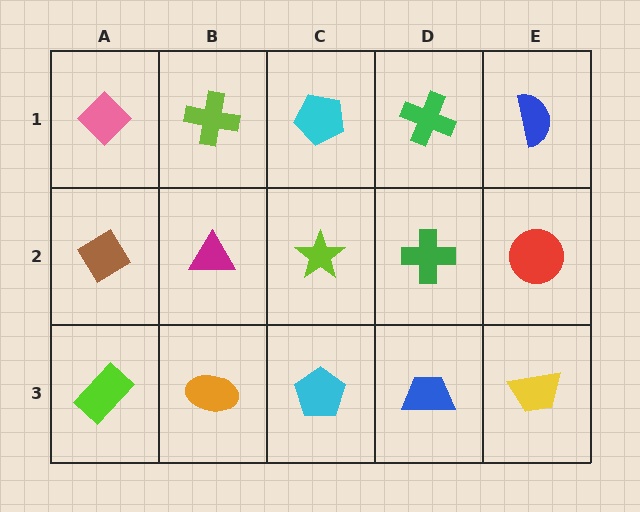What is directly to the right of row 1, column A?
A lime cross.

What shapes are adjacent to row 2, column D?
A green cross (row 1, column D), a blue trapezoid (row 3, column D), a lime star (row 2, column C), a red circle (row 2, column E).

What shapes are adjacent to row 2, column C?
A cyan pentagon (row 1, column C), a cyan pentagon (row 3, column C), a magenta triangle (row 2, column B), a green cross (row 2, column D).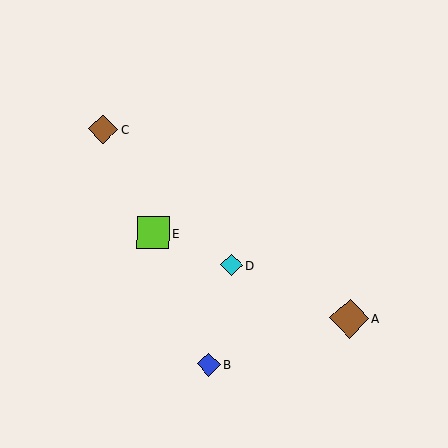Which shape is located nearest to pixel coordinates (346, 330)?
The brown diamond (labeled A) at (349, 318) is nearest to that location.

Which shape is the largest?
The brown diamond (labeled A) is the largest.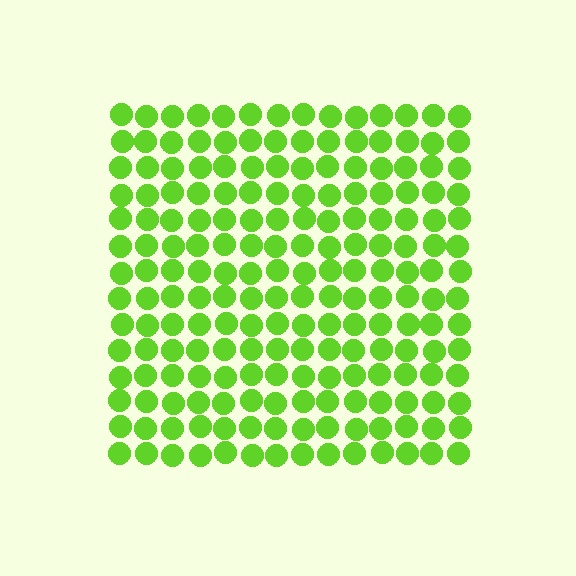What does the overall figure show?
The overall figure shows a square.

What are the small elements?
The small elements are circles.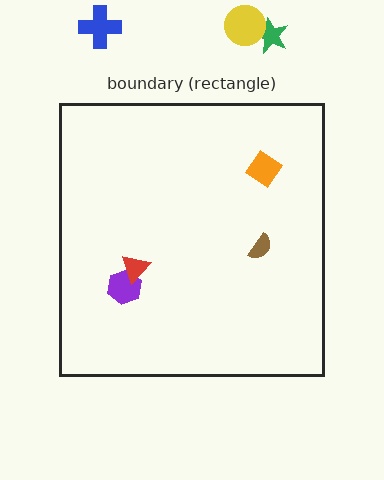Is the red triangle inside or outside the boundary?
Inside.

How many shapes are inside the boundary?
4 inside, 3 outside.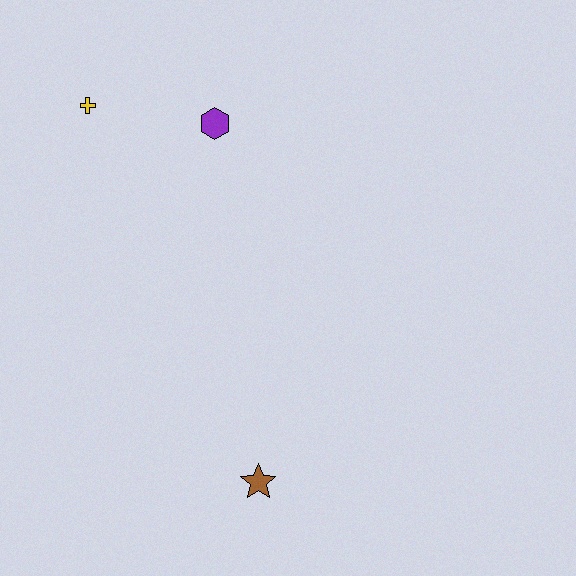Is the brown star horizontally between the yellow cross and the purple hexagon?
No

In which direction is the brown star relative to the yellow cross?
The brown star is below the yellow cross.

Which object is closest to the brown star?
The purple hexagon is closest to the brown star.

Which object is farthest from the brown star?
The yellow cross is farthest from the brown star.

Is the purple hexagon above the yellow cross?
No